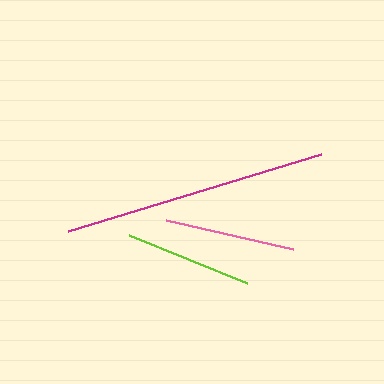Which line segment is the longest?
The magenta line is the longest at approximately 265 pixels.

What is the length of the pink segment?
The pink segment is approximately 130 pixels long.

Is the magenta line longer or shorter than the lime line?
The magenta line is longer than the lime line.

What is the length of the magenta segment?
The magenta segment is approximately 265 pixels long.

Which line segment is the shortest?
The lime line is the shortest at approximately 127 pixels.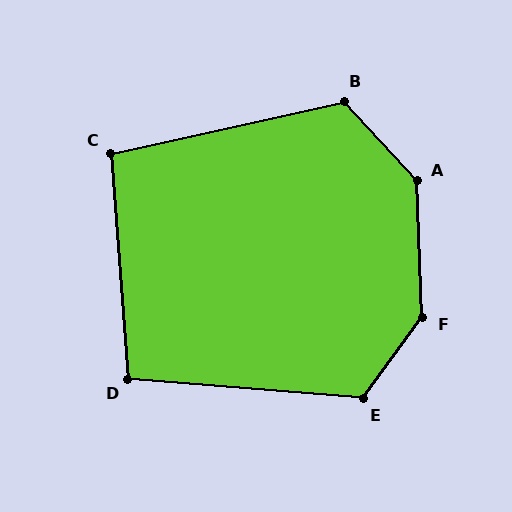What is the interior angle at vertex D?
Approximately 99 degrees (obtuse).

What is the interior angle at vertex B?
Approximately 120 degrees (obtuse).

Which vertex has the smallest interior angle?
C, at approximately 98 degrees.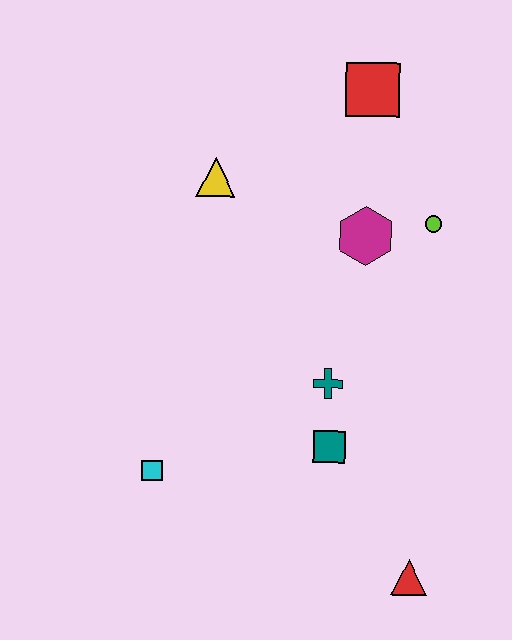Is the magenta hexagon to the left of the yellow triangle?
No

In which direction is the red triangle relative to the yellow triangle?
The red triangle is below the yellow triangle.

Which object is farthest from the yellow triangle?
The red triangle is farthest from the yellow triangle.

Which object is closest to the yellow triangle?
The magenta hexagon is closest to the yellow triangle.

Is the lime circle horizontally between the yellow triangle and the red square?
No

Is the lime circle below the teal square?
No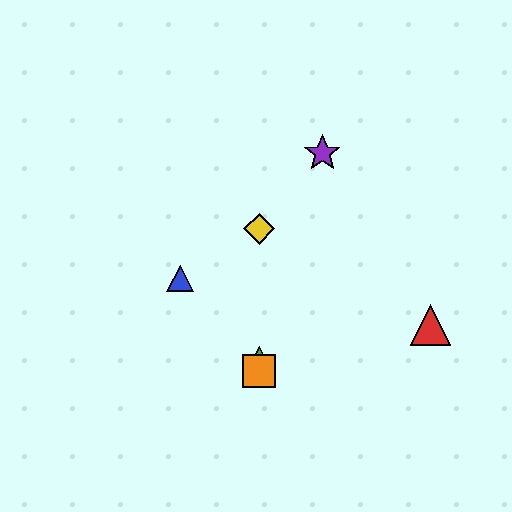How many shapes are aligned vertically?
3 shapes (the green triangle, the yellow diamond, the orange square) are aligned vertically.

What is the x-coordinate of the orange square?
The orange square is at x≈259.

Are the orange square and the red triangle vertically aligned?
No, the orange square is at x≈259 and the red triangle is at x≈431.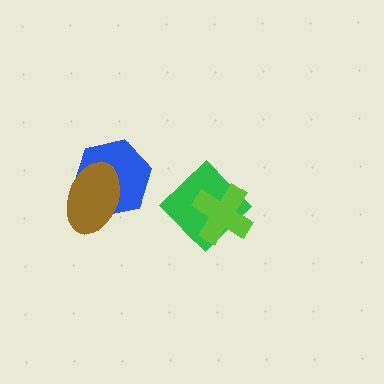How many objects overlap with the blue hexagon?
1 object overlaps with the blue hexagon.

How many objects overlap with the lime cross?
1 object overlaps with the lime cross.